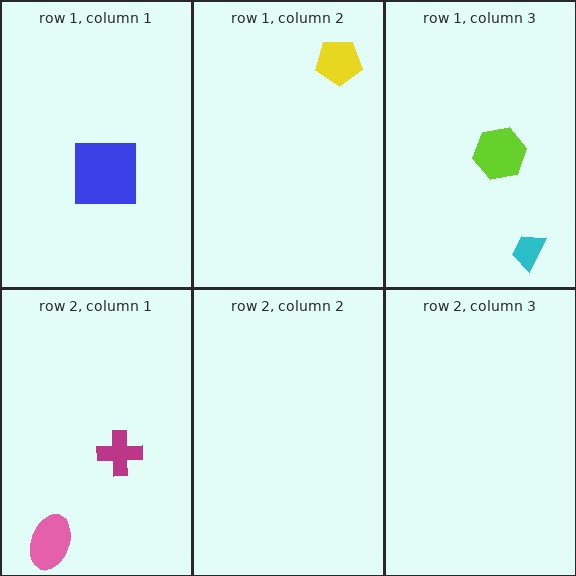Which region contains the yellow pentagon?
The row 1, column 2 region.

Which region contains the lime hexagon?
The row 1, column 3 region.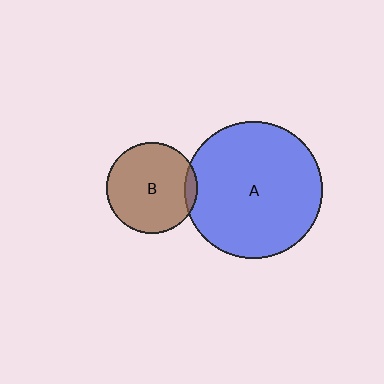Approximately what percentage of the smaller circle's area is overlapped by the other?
Approximately 5%.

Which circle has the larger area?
Circle A (blue).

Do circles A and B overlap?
Yes.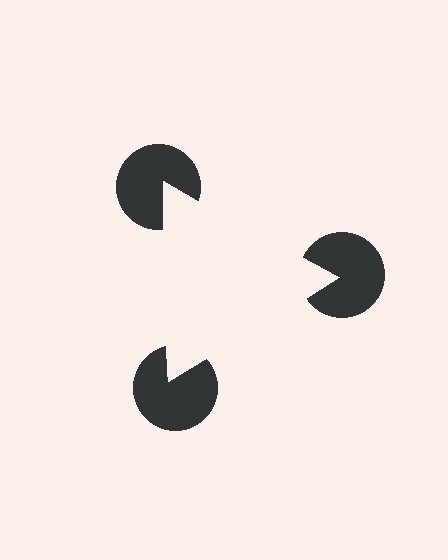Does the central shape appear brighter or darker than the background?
It typically appears slightly brighter than the background, even though no actual brightness change is drawn.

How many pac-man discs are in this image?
There are 3 — one at each vertex of the illusory triangle.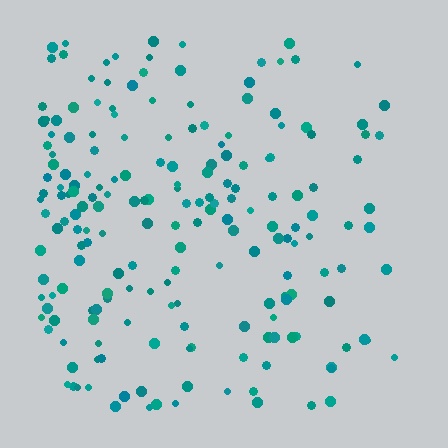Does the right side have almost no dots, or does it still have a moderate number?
Still a moderate number, just noticeably fewer than the left.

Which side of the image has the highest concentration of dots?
The left.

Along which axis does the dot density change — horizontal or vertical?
Horizontal.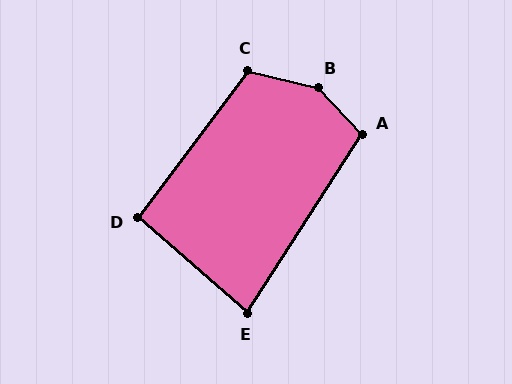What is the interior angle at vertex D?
Approximately 94 degrees (approximately right).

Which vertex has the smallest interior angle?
E, at approximately 82 degrees.